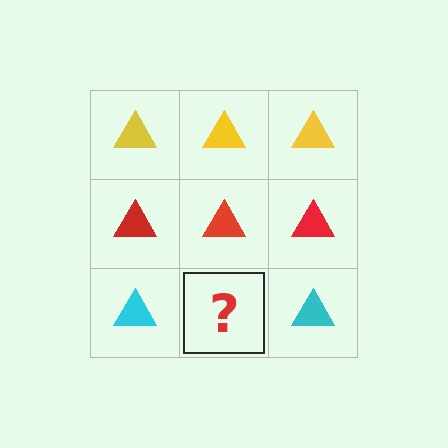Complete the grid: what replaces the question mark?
The question mark should be replaced with a cyan triangle.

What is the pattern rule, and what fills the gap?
The rule is that each row has a consistent color. The gap should be filled with a cyan triangle.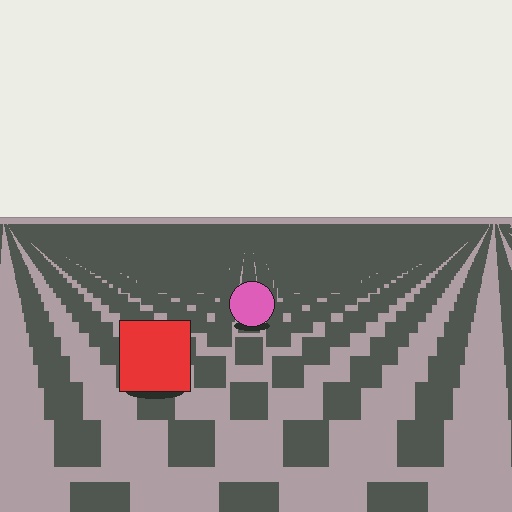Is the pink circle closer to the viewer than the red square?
No. The red square is closer — you can tell from the texture gradient: the ground texture is coarser near it.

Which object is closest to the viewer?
The red square is closest. The texture marks near it are larger and more spread out.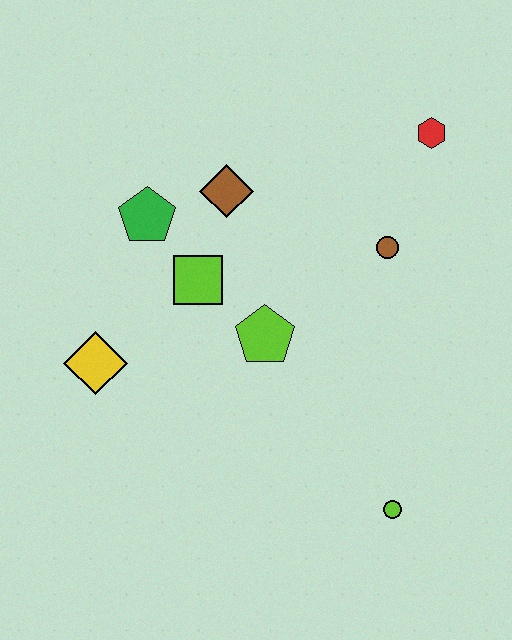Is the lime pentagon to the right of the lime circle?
No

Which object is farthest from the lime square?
The lime circle is farthest from the lime square.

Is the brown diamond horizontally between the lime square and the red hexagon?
Yes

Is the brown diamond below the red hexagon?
Yes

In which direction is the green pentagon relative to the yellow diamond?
The green pentagon is above the yellow diamond.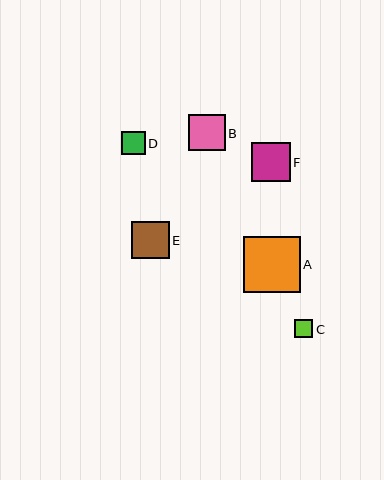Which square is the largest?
Square A is the largest with a size of approximately 57 pixels.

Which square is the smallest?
Square C is the smallest with a size of approximately 18 pixels.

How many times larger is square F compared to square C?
Square F is approximately 2.1 times the size of square C.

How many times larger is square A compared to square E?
Square A is approximately 1.5 times the size of square E.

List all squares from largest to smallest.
From largest to smallest: A, F, E, B, D, C.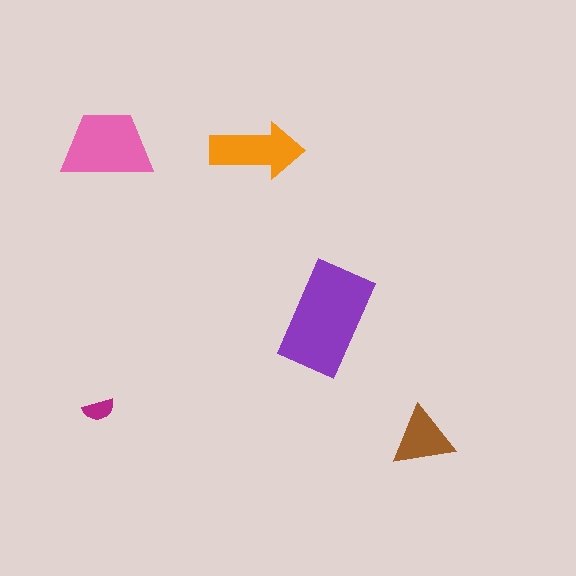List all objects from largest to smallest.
The purple rectangle, the pink trapezoid, the orange arrow, the brown triangle, the magenta semicircle.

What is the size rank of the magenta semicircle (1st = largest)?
5th.